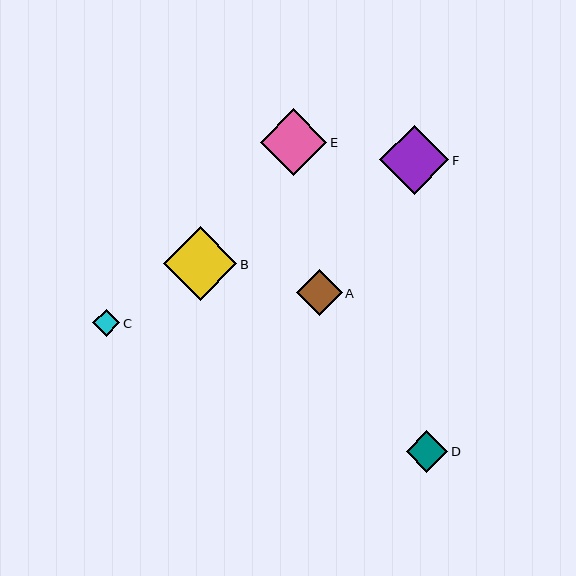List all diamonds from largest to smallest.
From largest to smallest: B, F, E, A, D, C.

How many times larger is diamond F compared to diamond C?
Diamond F is approximately 2.6 times the size of diamond C.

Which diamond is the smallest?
Diamond C is the smallest with a size of approximately 27 pixels.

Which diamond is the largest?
Diamond B is the largest with a size of approximately 74 pixels.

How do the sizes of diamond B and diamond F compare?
Diamond B and diamond F are approximately the same size.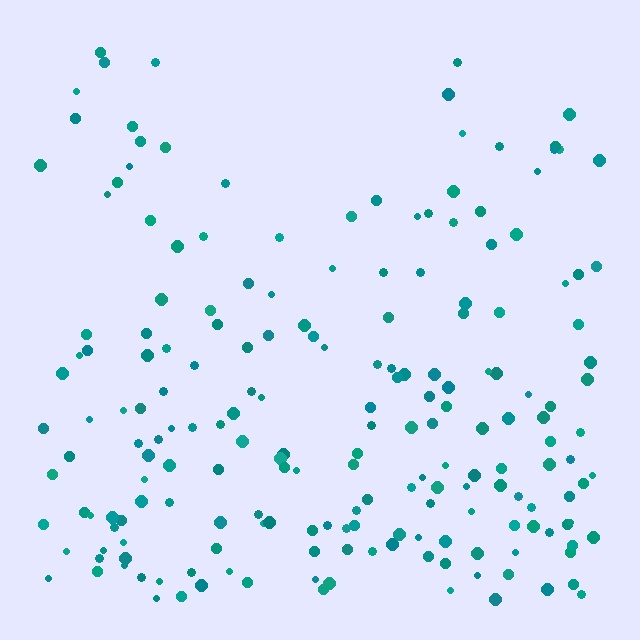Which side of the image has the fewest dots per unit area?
The top.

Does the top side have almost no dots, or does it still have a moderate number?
Still a moderate number, just noticeably fewer than the bottom.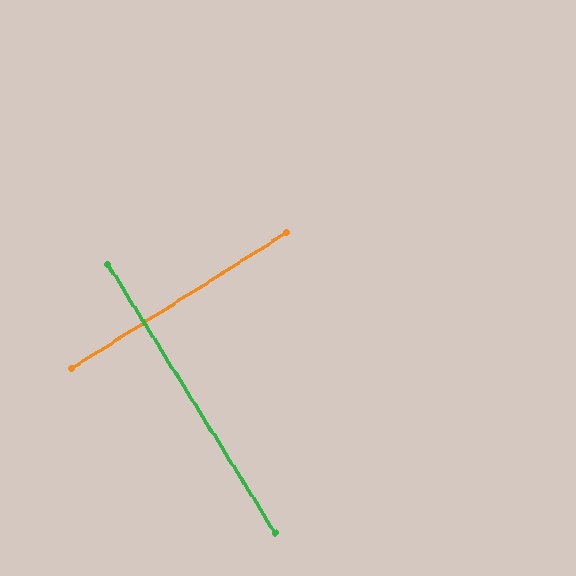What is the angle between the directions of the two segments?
Approximately 90 degrees.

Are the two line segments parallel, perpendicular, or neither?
Perpendicular — they meet at approximately 90°.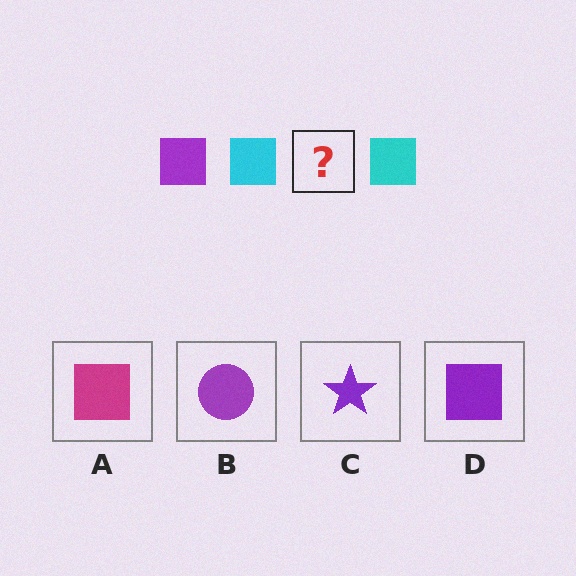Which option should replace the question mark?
Option D.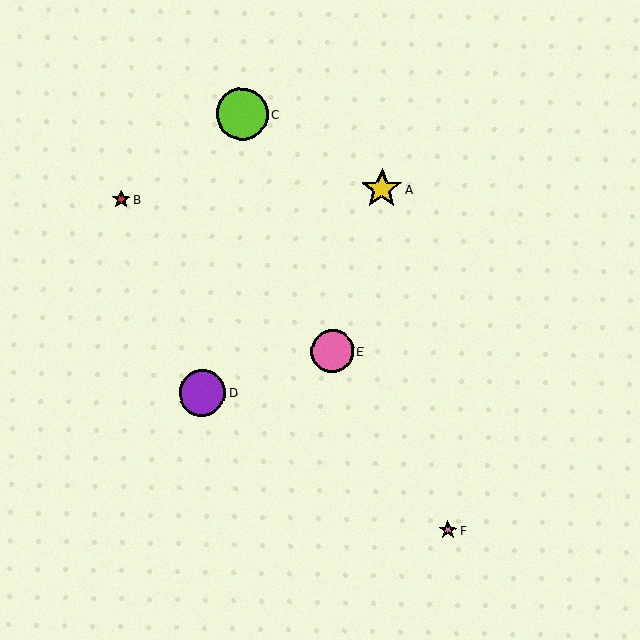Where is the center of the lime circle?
The center of the lime circle is at (242, 114).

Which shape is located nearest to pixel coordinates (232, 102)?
The lime circle (labeled C) at (242, 114) is nearest to that location.